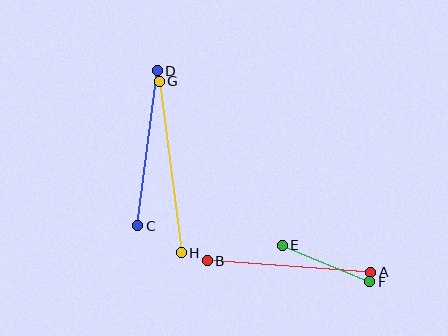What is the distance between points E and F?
The distance is approximately 95 pixels.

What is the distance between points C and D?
The distance is approximately 157 pixels.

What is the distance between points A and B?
The distance is approximately 164 pixels.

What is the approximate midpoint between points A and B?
The midpoint is at approximately (289, 266) pixels.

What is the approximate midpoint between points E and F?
The midpoint is at approximately (326, 263) pixels.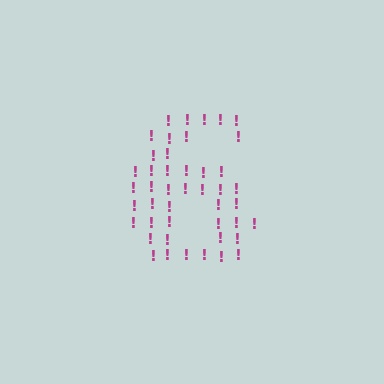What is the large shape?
The large shape is the digit 6.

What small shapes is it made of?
It is made of small exclamation marks.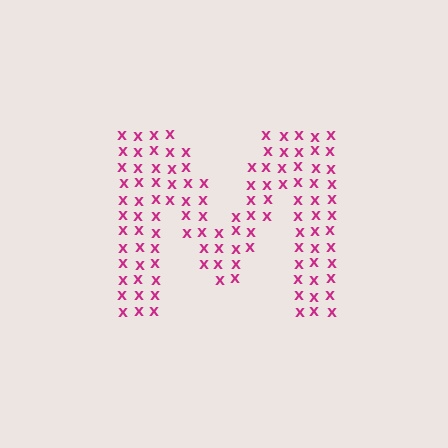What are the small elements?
The small elements are letter X's.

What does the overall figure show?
The overall figure shows the letter M.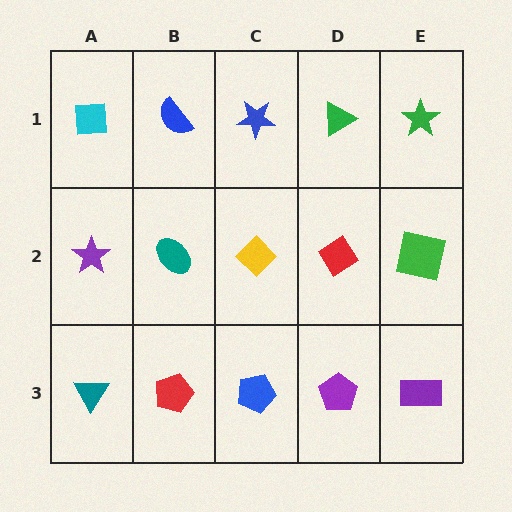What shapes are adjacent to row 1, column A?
A purple star (row 2, column A), a blue semicircle (row 1, column B).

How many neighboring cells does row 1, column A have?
2.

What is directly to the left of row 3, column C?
A red pentagon.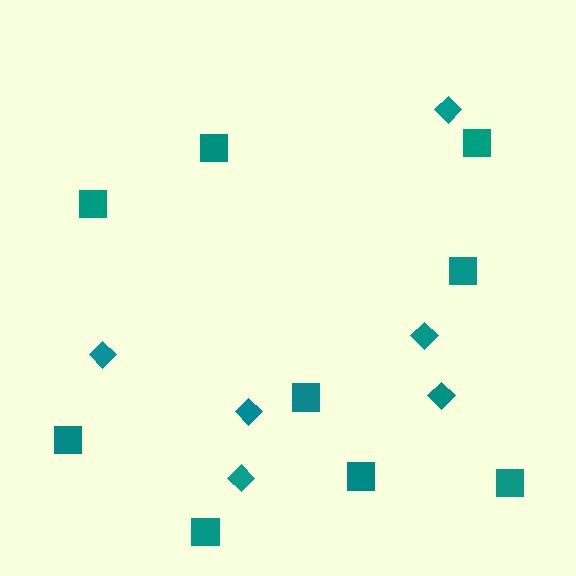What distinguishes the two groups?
There are 2 groups: one group of squares (9) and one group of diamonds (6).